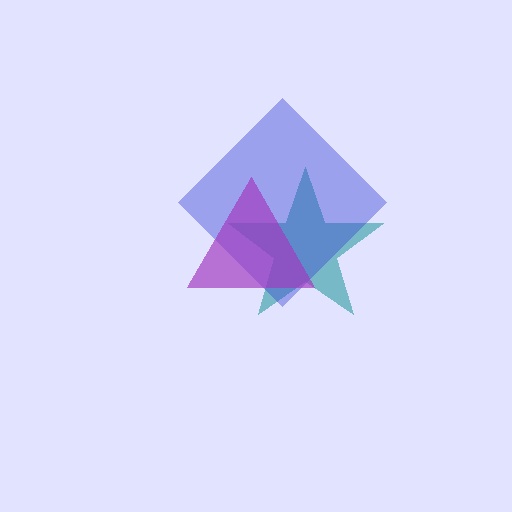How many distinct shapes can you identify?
There are 3 distinct shapes: a teal star, a blue diamond, a purple triangle.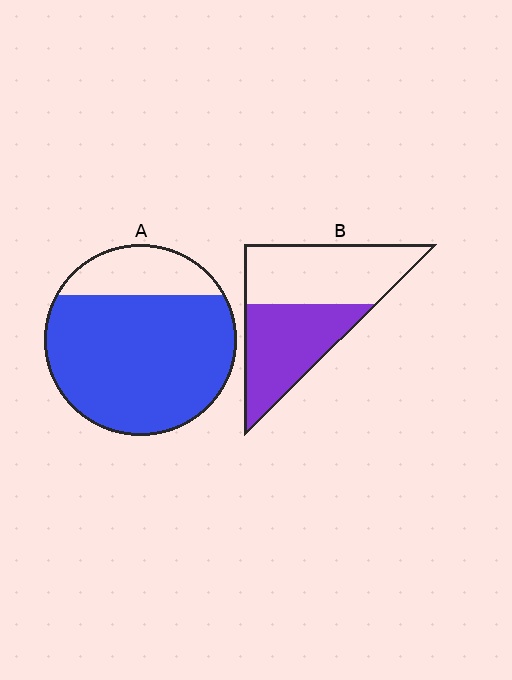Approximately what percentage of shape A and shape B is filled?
A is approximately 80% and B is approximately 45%.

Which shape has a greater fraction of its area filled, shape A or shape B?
Shape A.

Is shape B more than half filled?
Roughly half.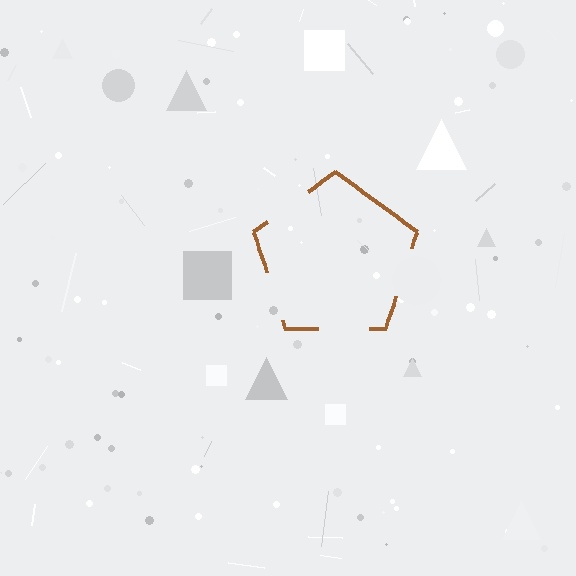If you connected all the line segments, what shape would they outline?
They would outline a pentagon.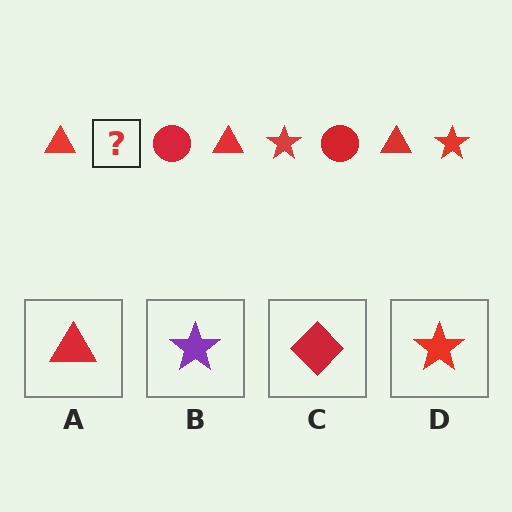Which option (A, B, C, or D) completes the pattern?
D.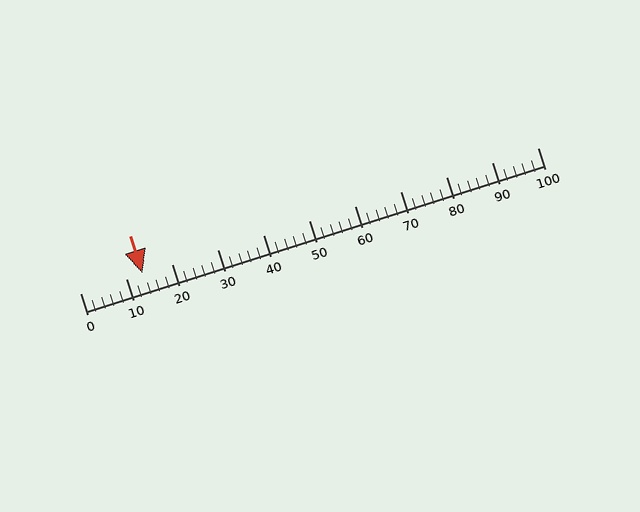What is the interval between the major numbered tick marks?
The major tick marks are spaced 10 units apart.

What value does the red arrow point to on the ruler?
The red arrow points to approximately 14.